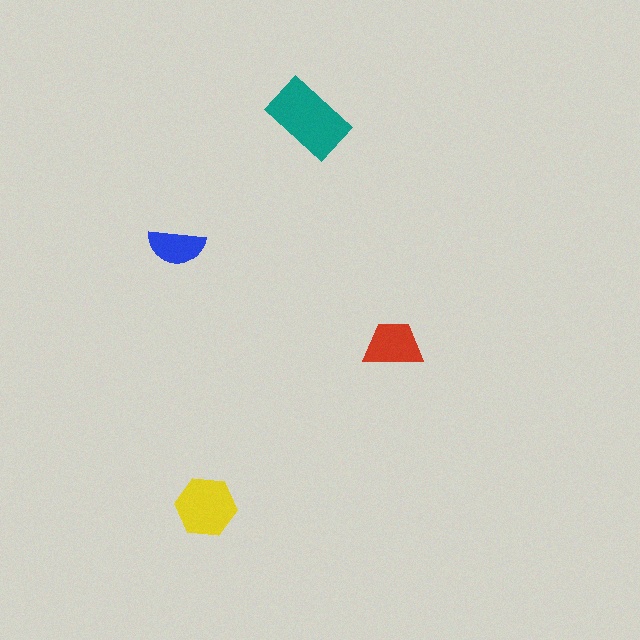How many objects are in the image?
There are 4 objects in the image.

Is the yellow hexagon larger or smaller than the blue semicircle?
Larger.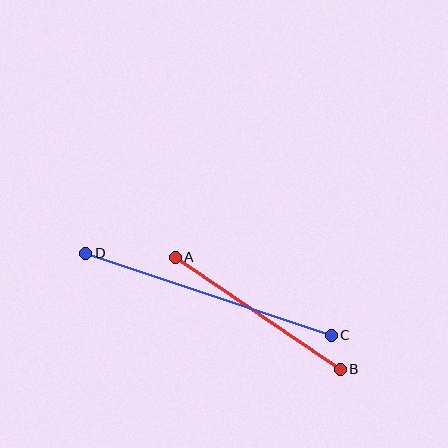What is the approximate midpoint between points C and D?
The midpoint is at approximately (208, 294) pixels.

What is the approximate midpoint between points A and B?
The midpoint is at approximately (258, 313) pixels.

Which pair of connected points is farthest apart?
Points C and D are farthest apart.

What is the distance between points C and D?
The distance is approximately 259 pixels.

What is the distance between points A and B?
The distance is approximately 199 pixels.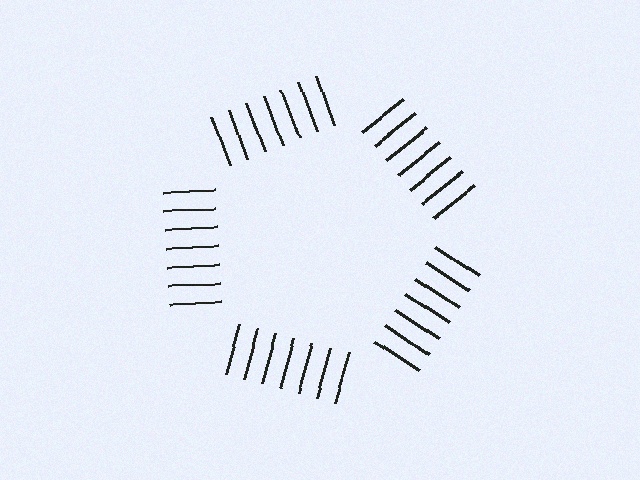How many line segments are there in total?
35 — 7 along each of the 5 edges.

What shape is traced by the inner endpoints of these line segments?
An illusory pentagon — the line segments terminate on its edges but no continuous stroke is drawn.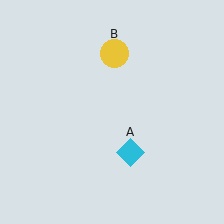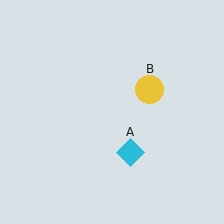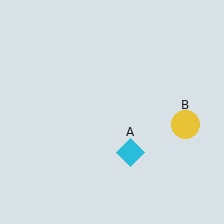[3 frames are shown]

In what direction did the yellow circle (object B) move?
The yellow circle (object B) moved down and to the right.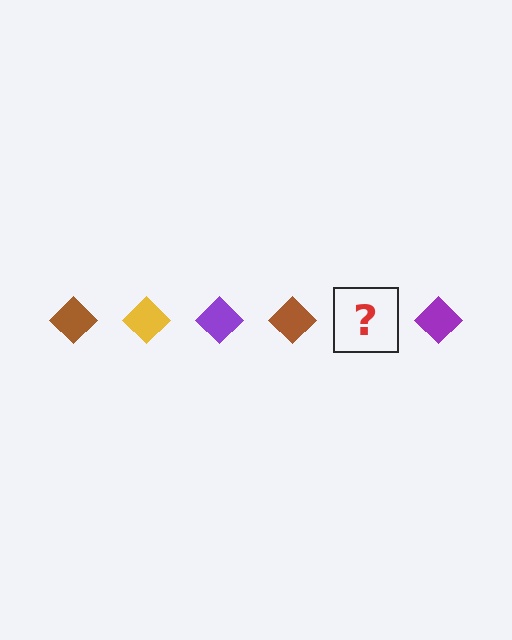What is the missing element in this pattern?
The missing element is a yellow diamond.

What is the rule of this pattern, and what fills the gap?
The rule is that the pattern cycles through brown, yellow, purple diamonds. The gap should be filled with a yellow diamond.